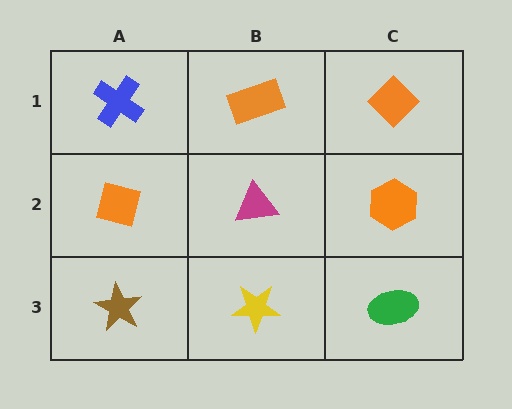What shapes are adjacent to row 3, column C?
An orange hexagon (row 2, column C), a yellow star (row 3, column B).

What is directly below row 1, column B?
A magenta triangle.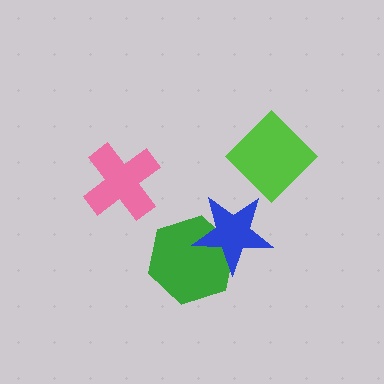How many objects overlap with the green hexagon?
1 object overlaps with the green hexagon.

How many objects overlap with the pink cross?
0 objects overlap with the pink cross.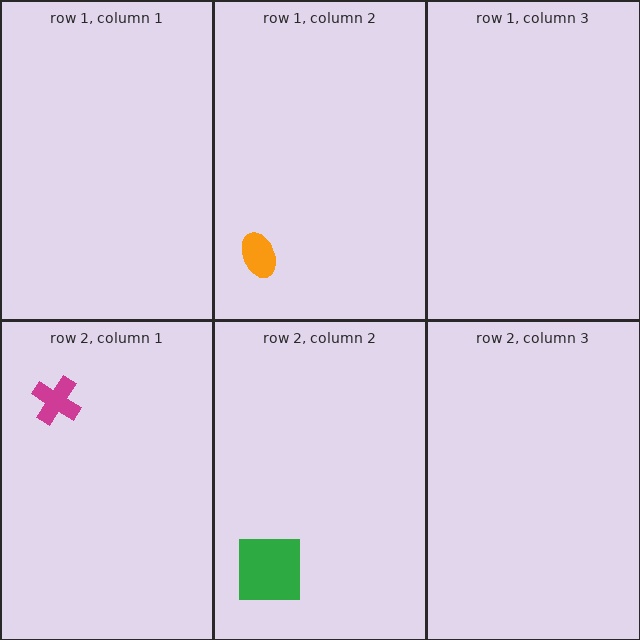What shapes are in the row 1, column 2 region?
The orange ellipse.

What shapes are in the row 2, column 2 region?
The green square.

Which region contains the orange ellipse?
The row 1, column 2 region.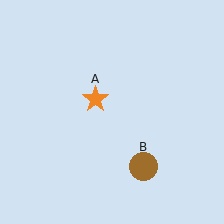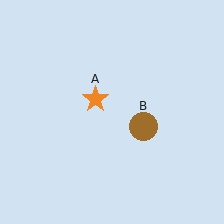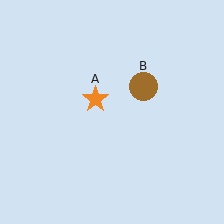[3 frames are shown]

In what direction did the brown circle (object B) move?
The brown circle (object B) moved up.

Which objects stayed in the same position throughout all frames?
Orange star (object A) remained stationary.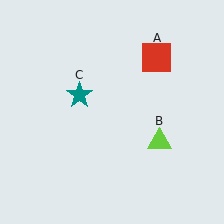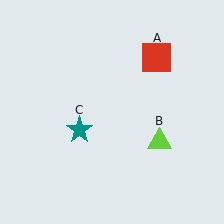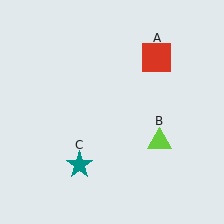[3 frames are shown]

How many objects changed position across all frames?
1 object changed position: teal star (object C).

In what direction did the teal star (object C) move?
The teal star (object C) moved down.